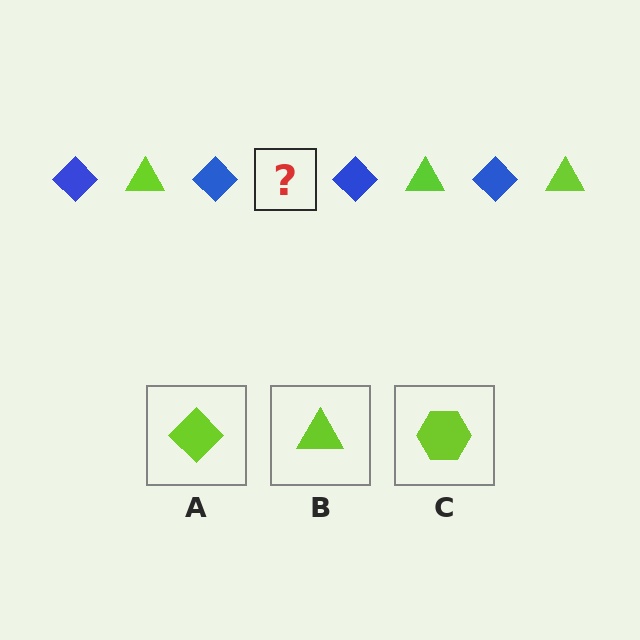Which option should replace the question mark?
Option B.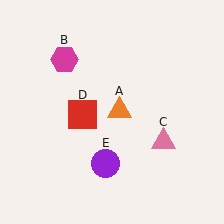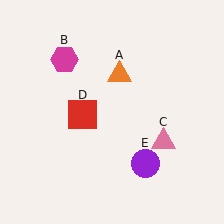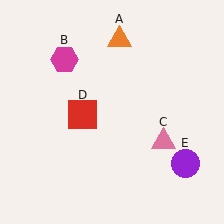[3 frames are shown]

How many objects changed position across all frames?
2 objects changed position: orange triangle (object A), purple circle (object E).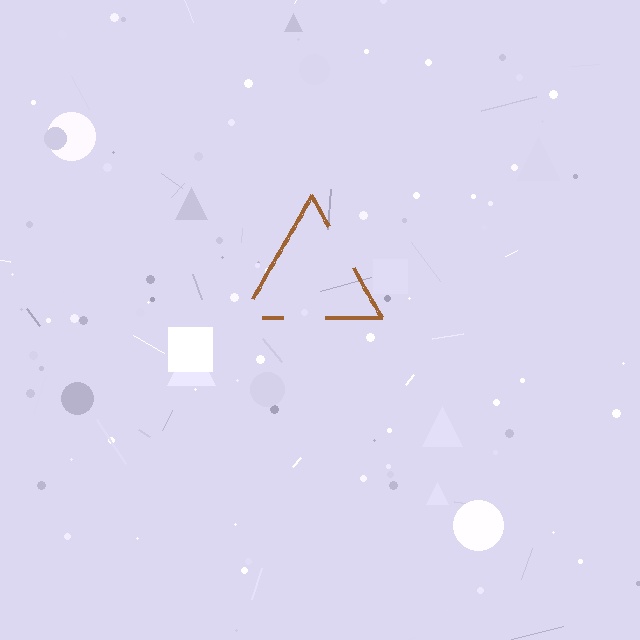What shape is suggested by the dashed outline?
The dashed outline suggests a triangle.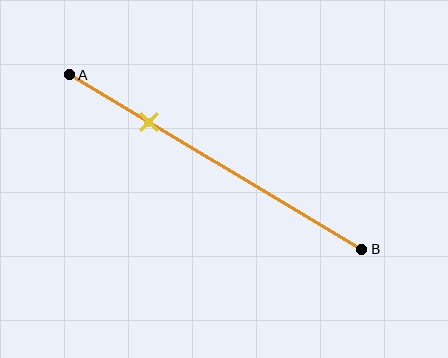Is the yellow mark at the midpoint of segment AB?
No, the mark is at about 25% from A, not at the 50% midpoint.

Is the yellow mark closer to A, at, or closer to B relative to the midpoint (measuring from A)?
The yellow mark is closer to point A than the midpoint of segment AB.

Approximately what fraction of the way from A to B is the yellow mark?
The yellow mark is approximately 25% of the way from A to B.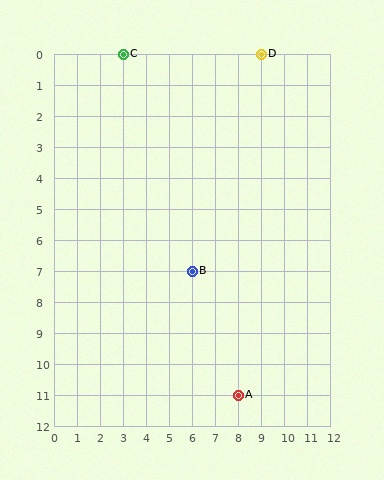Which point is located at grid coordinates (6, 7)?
Point B is at (6, 7).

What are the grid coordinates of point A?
Point A is at grid coordinates (8, 11).